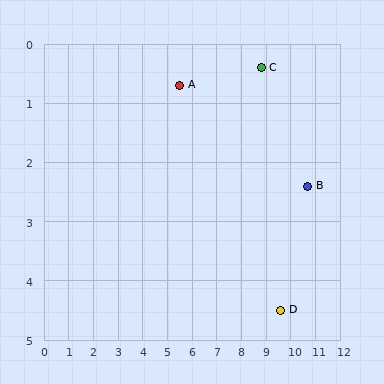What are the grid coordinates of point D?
Point D is at approximately (9.6, 4.5).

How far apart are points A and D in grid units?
Points A and D are about 5.6 grid units apart.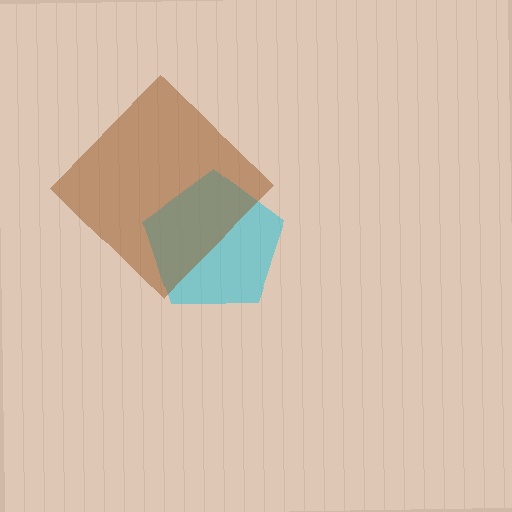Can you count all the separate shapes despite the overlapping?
Yes, there are 2 separate shapes.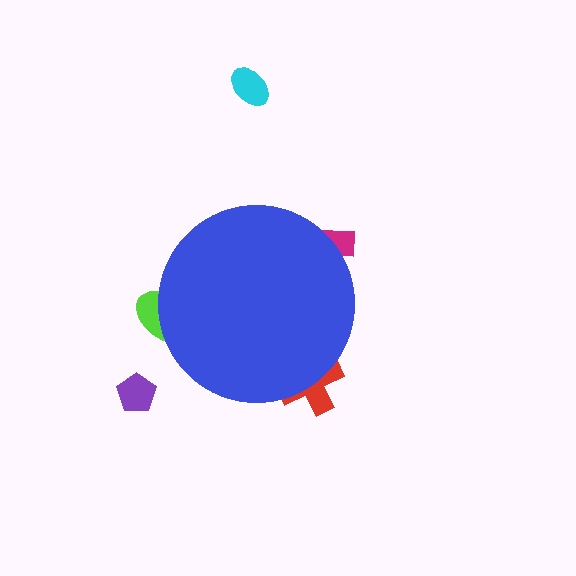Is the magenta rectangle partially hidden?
Yes, the magenta rectangle is partially hidden behind the blue circle.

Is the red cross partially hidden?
Yes, the red cross is partially hidden behind the blue circle.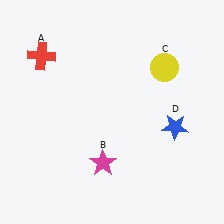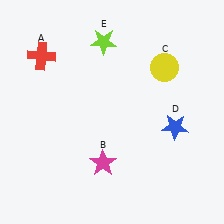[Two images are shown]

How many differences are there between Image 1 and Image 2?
There is 1 difference between the two images.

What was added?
A lime star (E) was added in Image 2.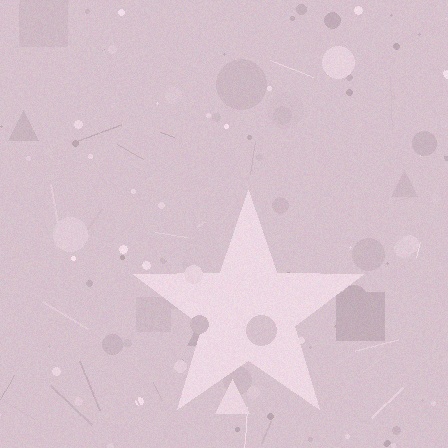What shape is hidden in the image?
A star is hidden in the image.